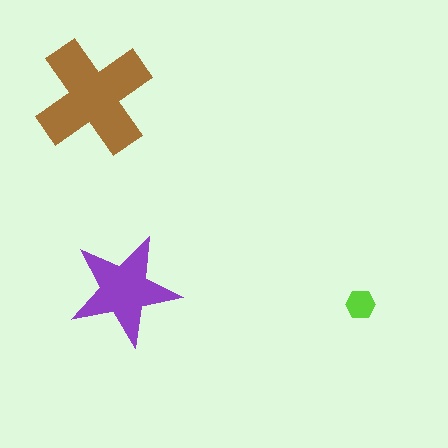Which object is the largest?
The brown cross.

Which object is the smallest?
The lime hexagon.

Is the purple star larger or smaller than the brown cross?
Smaller.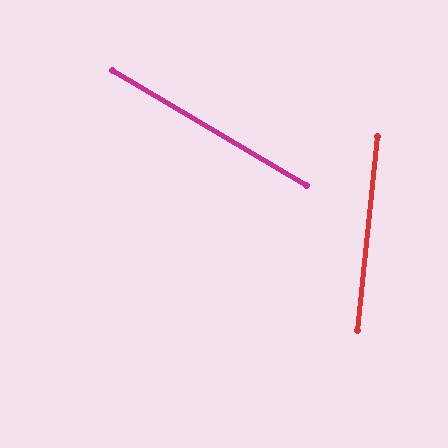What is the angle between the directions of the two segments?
Approximately 65 degrees.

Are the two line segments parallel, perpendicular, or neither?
Neither parallel nor perpendicular — they differ by about 65°.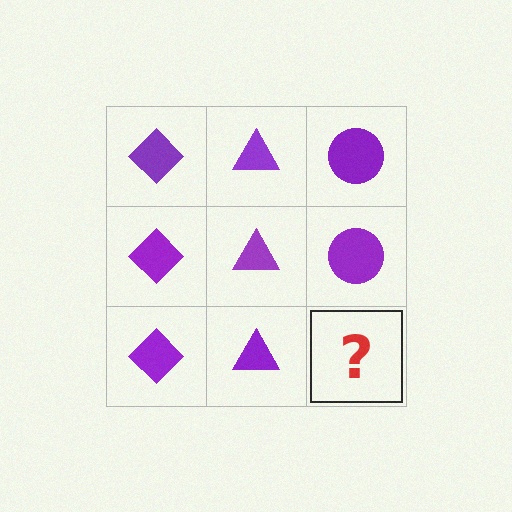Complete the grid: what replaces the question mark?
The question mark should be replaced with a purple circle.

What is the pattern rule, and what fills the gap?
The rule is that each column has a consistent shape. The gap should be filled with a purple circle.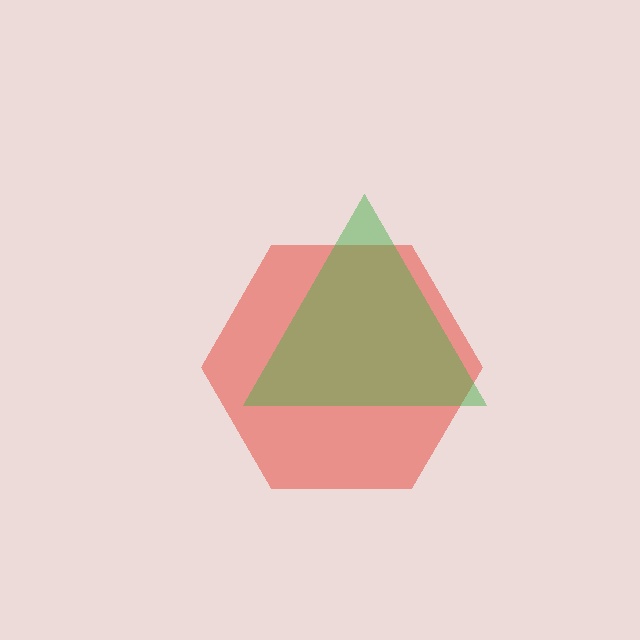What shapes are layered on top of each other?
The layered shapes are: a red hexagon, a green triangle.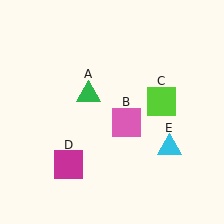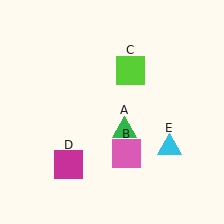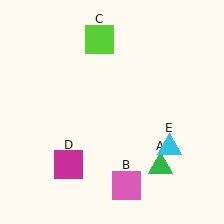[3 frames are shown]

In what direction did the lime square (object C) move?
The lime square (object C) moved up and to the left.